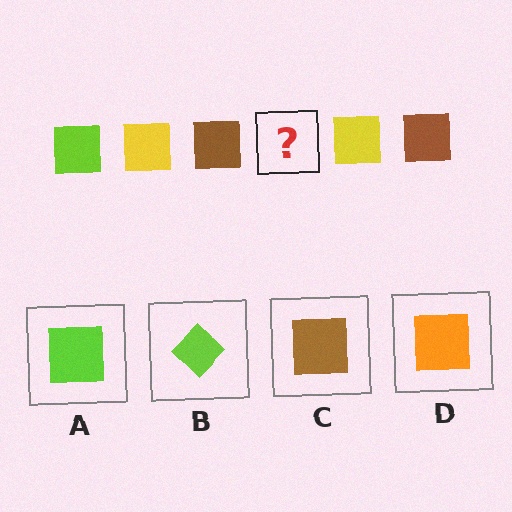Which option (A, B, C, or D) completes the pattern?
A.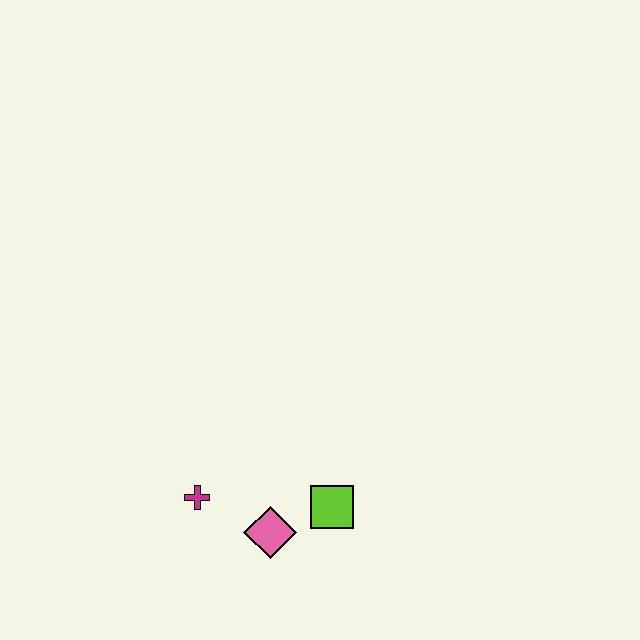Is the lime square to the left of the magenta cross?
No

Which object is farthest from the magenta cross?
The lime square is farthest from the magenta cross.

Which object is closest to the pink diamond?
The lime square is closest to the pink diamond.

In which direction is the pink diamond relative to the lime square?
The pink diamond is to the left of the lime square.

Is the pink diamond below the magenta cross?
Yes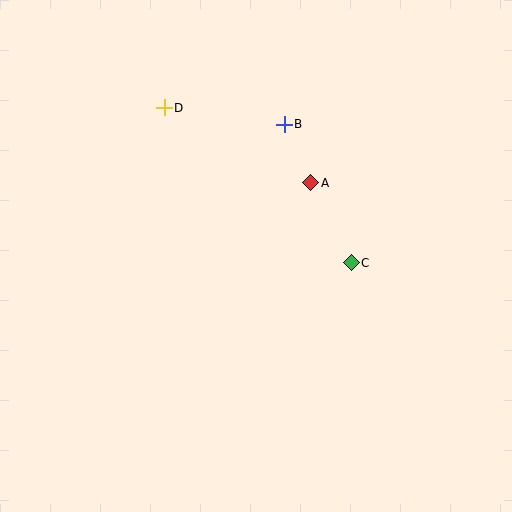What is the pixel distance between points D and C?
The distance between D and C is 243 pixels.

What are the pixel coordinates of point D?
Point D is at (164, 108).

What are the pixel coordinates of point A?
Point A is at (311, 183).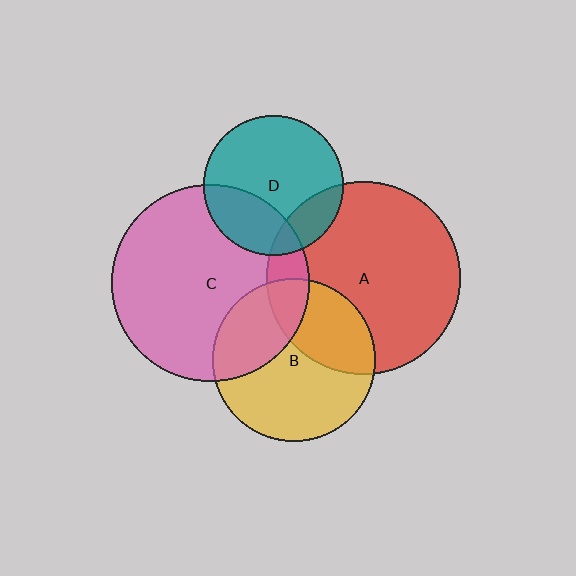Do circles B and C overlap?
Yes.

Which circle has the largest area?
Circle C (pink).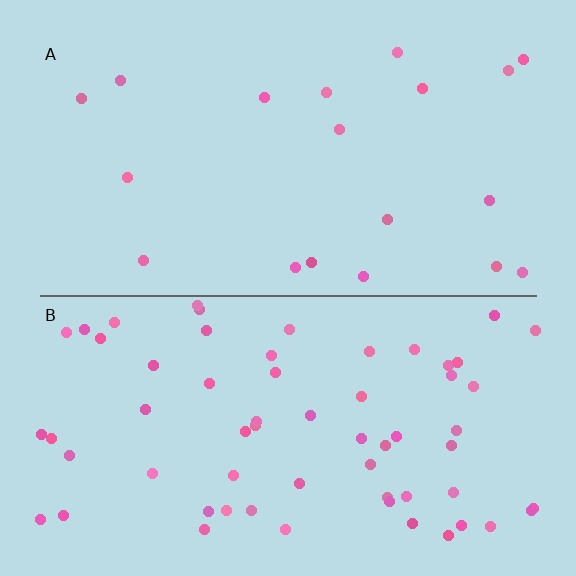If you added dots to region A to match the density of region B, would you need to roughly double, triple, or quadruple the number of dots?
Approximately triple.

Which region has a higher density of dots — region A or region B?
B (the bottom).